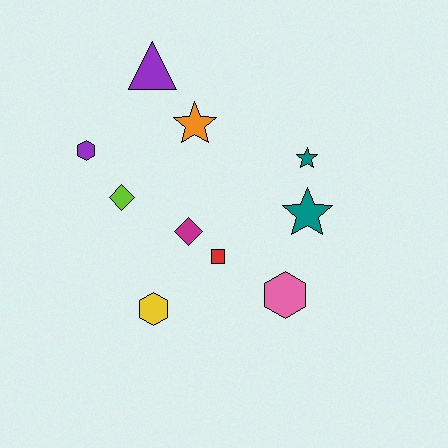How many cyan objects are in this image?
There are no cyan objects.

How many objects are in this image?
There are 10 objects.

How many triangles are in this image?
There is 1 triangle.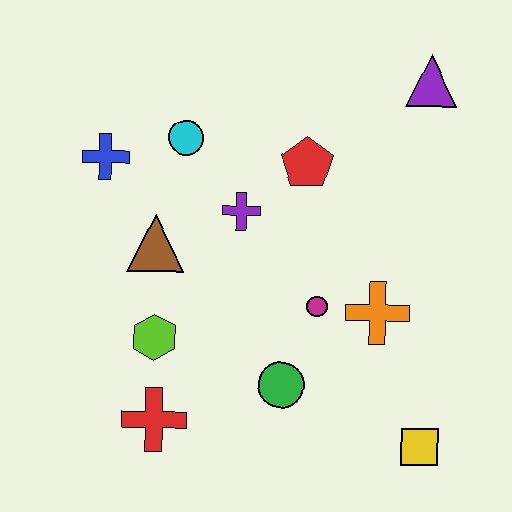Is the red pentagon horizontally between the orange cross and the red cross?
Yes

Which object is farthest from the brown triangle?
The yellow square is farthest from the brown triangle.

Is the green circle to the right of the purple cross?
Yes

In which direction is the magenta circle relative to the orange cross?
The magenta circle is to the left of the orange cross.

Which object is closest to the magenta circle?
The orange cross is closest to the magenta circle.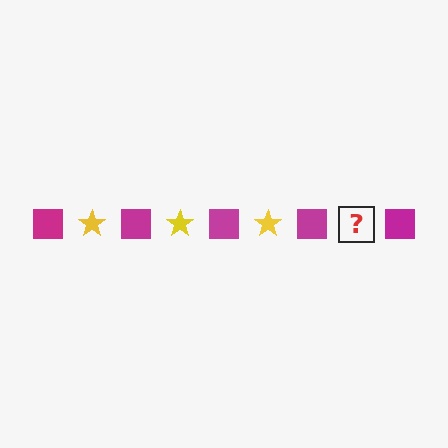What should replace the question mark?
The question mark should be replaced with a yellow star.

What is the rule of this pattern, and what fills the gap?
The rule is that the pattern alternates between magenta square and yellow star. The gap should be filled with a yellow star.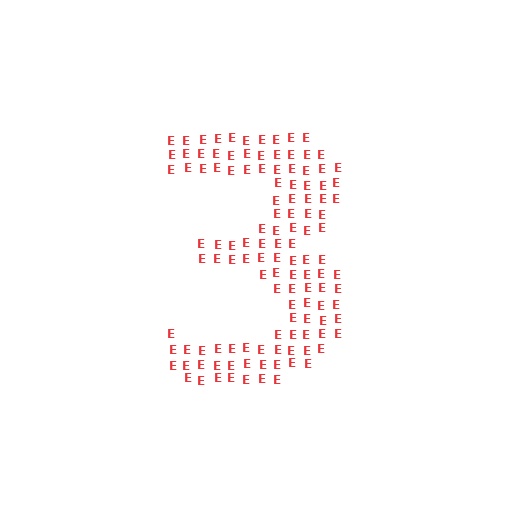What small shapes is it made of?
It is made of small letter E's.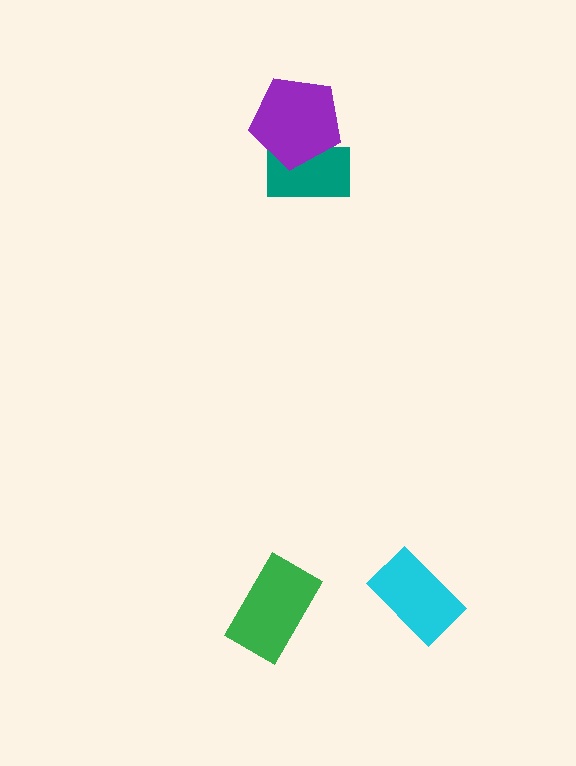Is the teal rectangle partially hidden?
Yes, it is partially covered by another shape.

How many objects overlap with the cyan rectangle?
0 objects overlap with the cyan rectangle.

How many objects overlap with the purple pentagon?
1 object overlaps with the purple pentagon.